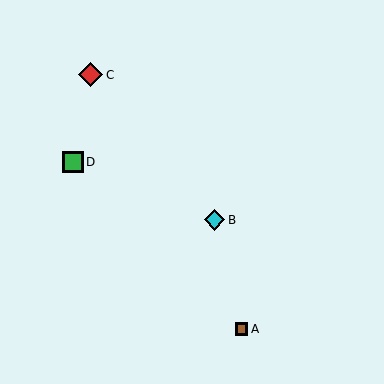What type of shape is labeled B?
Shape B is a cyan diamond.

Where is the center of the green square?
The center of the green square is at (73, 162).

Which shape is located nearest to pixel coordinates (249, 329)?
The brown square (labeled A) at (242, 329) is nearest to that location.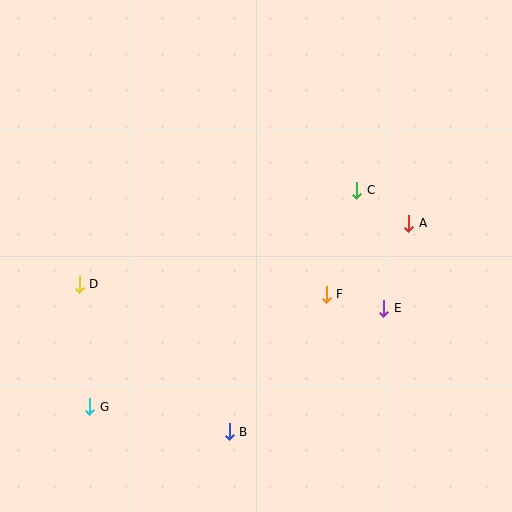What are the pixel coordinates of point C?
Point C is at (357, 190).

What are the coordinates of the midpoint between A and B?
The midpoint between A and B is at (319, 328).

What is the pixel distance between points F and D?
The distance between F and D is 247 pixels.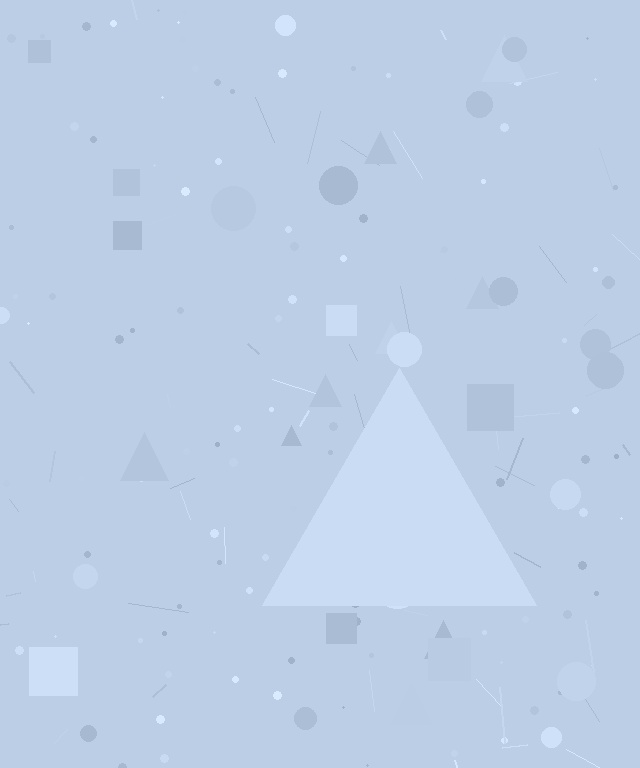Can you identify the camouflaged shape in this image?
The camouflaged shape is a triangle.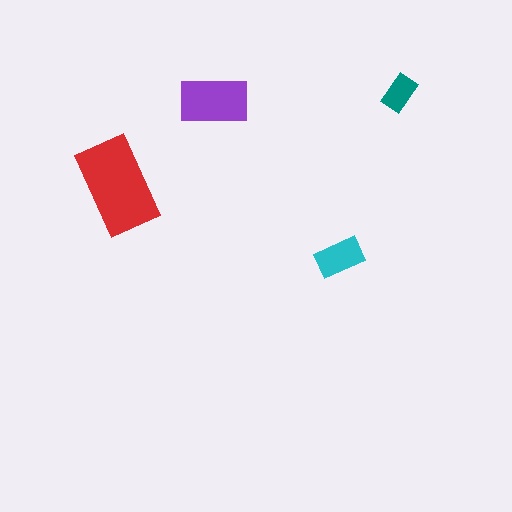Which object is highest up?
The teal rectangle is topmost.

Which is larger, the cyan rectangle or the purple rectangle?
The purple one.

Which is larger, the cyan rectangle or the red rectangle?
The red one.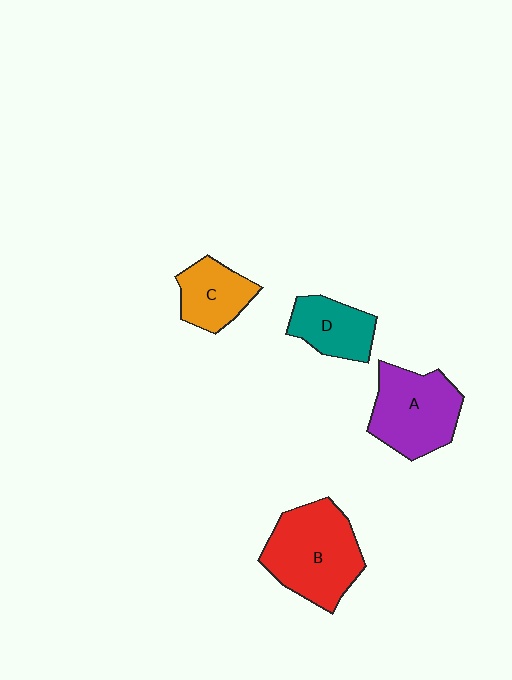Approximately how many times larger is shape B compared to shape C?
Approximately 1.8 times.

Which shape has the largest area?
Shape B (red).